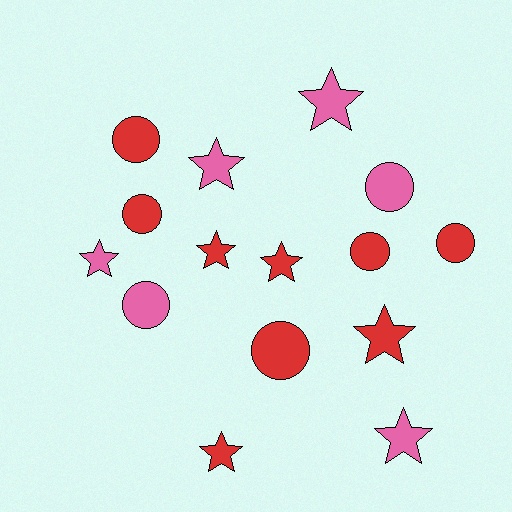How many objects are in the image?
There are 15 objects.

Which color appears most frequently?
Red, with 9 objects.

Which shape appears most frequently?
Star, with 8 objects.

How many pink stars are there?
There are 4 pink stars.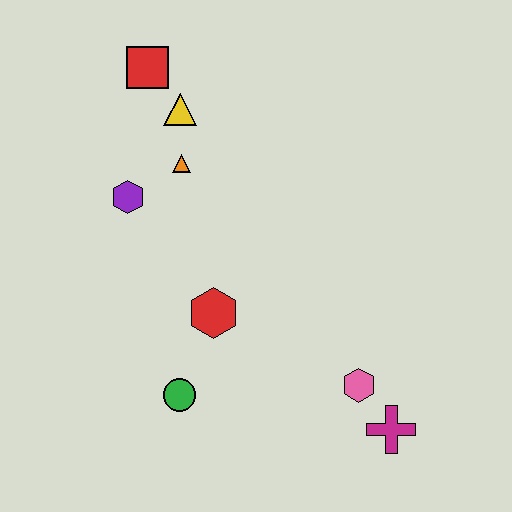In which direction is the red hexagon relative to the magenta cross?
The red hexagon is to the left of the magenta cross.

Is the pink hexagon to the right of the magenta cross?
No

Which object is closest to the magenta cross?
The pink hexagon is closest to the magenta cross.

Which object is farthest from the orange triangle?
The magenta cross is farthest from the orange triangle.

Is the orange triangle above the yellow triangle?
No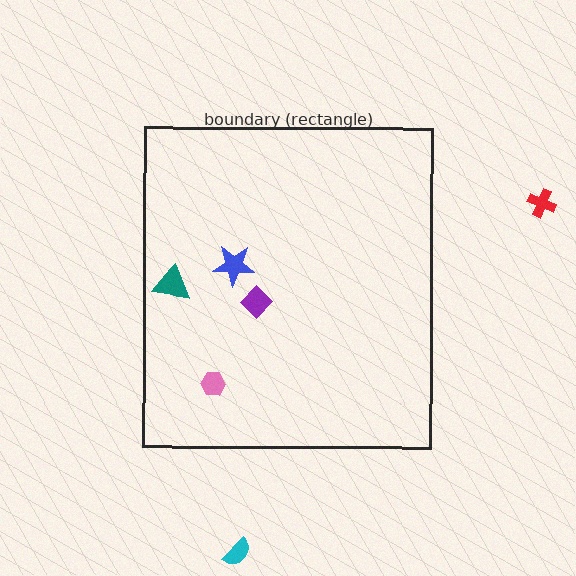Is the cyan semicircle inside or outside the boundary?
Outside.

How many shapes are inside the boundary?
4 inside, 2 outside.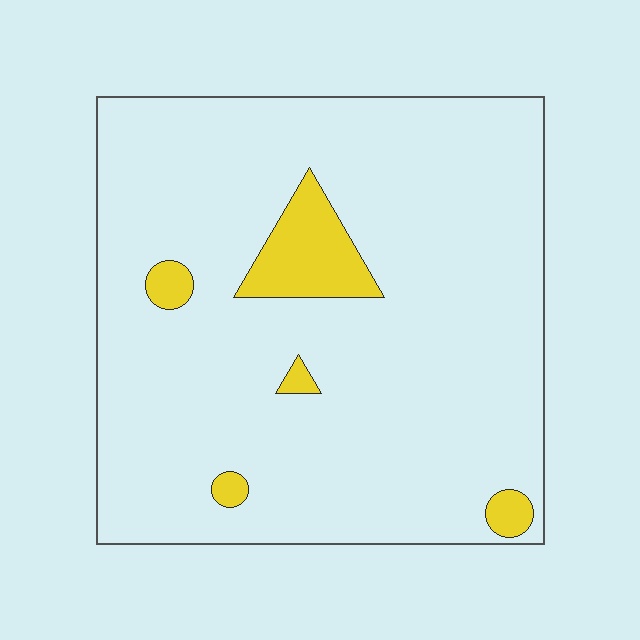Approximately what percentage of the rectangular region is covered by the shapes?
Approximately 10%.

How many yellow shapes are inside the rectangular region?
5.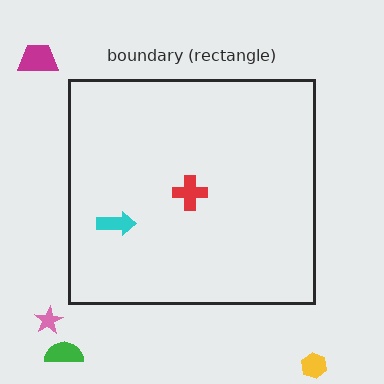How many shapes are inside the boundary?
2 inside, 4 outside.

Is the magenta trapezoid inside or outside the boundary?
Outside.